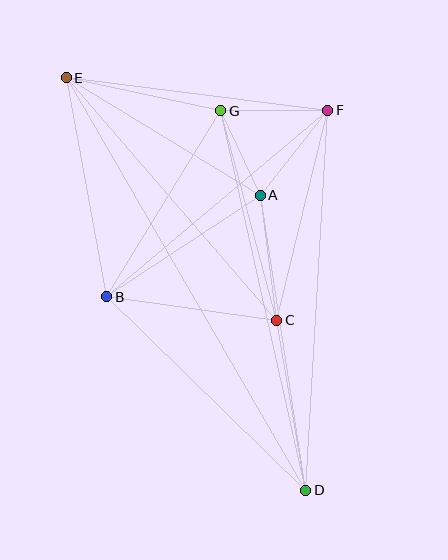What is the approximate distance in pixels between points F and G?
The distance between F and G is approximately 107 pixels.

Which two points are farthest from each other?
Points D and E are farthest from each other.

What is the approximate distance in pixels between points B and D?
The distance between B and D is approximately 277 pixels.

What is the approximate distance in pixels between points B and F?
The distance between B and F is approximately 289 pixels.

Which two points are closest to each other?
Points A and G are closest to each other.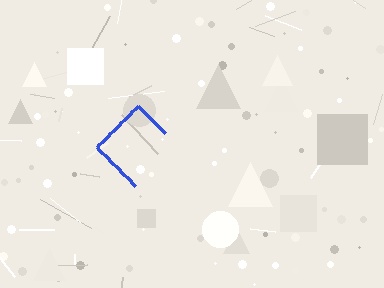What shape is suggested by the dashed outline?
The dashed outline suggests a diamond.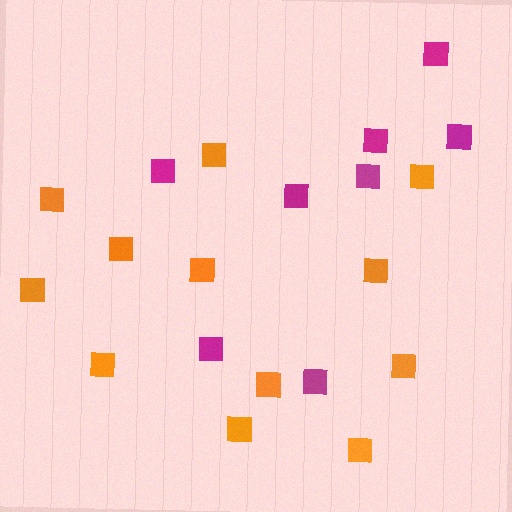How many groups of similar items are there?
There are 2 groups: one group of orange squares (12) and one group of magenta squares (8).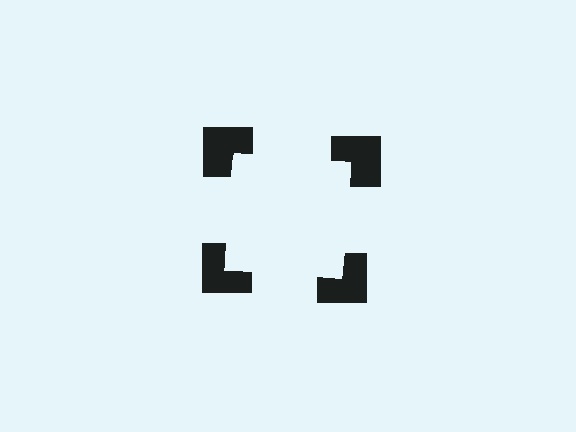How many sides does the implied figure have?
4 sides.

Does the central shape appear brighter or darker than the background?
It typically appears slightly brighter than the background, even though no actual brightness change is drawn.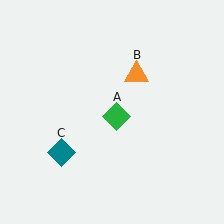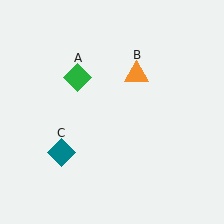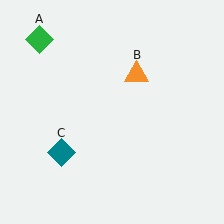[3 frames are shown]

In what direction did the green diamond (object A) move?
The green diamond (object A) moved up and to the left.